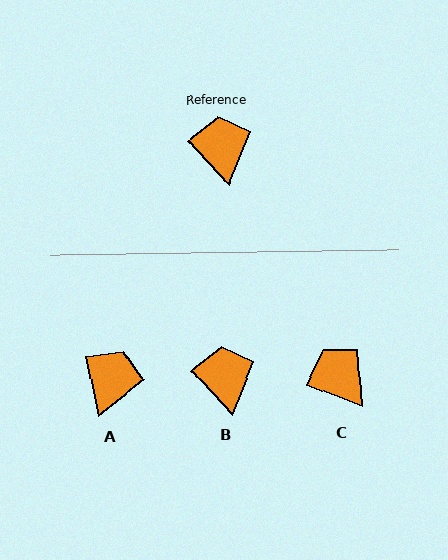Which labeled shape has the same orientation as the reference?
B.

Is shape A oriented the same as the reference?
No, it is off by about 30 degrees.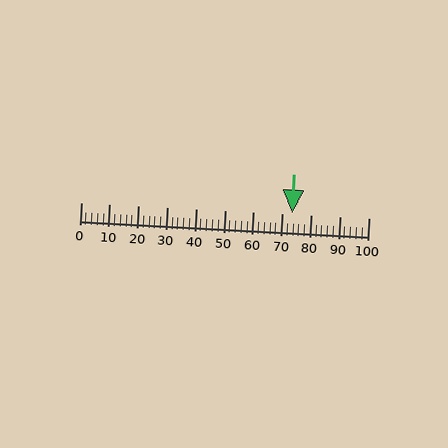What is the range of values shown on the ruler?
The ruler shows values from 0 to 100.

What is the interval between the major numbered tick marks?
The major tick marks are spaced 10 units apart.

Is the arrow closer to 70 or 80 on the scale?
The arrow is closer to 70.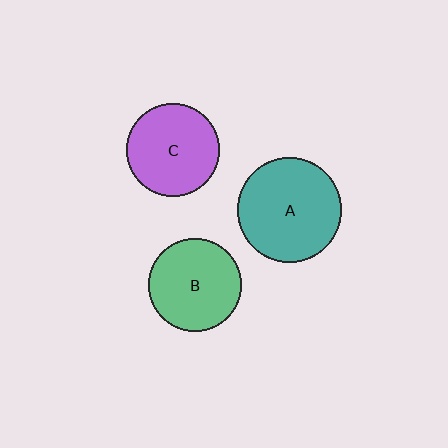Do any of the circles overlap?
No, none of the circles overlap.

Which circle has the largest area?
Circle A (teal).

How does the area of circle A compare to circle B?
Approximately 1.2 times.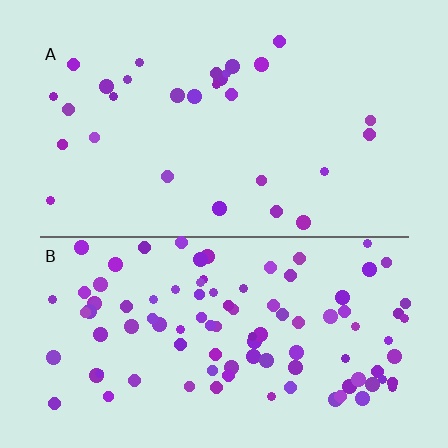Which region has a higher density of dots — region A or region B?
B (the bottom).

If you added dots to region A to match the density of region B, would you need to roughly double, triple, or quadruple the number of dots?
Approximately triple.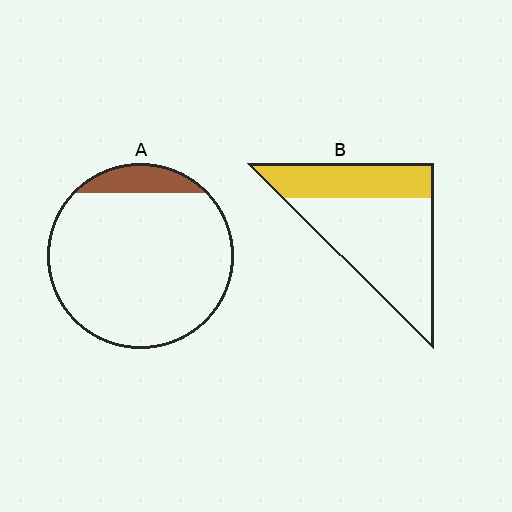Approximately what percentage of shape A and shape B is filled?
A is approximately 10% and B is approximately 35%.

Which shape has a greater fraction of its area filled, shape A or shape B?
Shape B.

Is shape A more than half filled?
No.